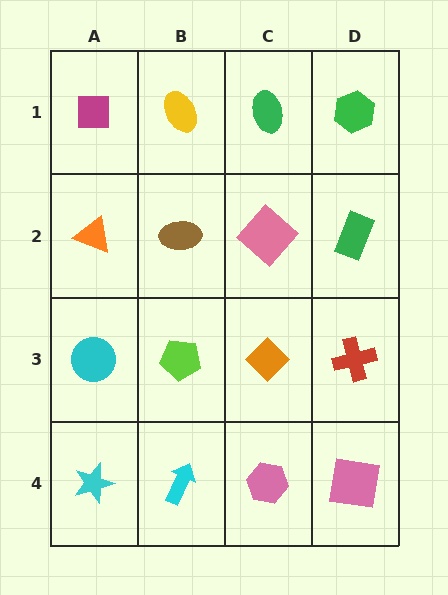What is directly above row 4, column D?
A red cross.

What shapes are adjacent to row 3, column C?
A pink diamond (row 2, column C), a pink hexagon (row 4, column C), a lime pentagon (row 3, column B), a red cross (row 3, column D).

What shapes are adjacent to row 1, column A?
An orange triangle (row 2, column A), a yellow ellipse (row 1, column B).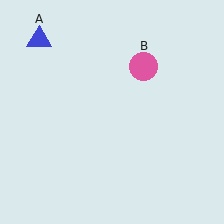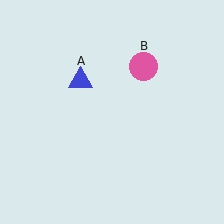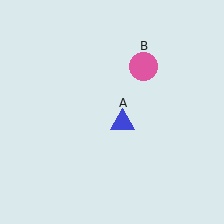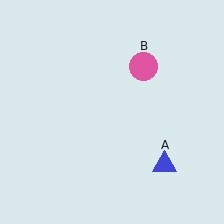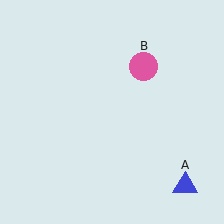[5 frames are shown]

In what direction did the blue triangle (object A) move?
The blue triangle (object A) moved down and to the right.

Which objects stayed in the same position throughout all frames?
Pink circle (object B) remained stationary.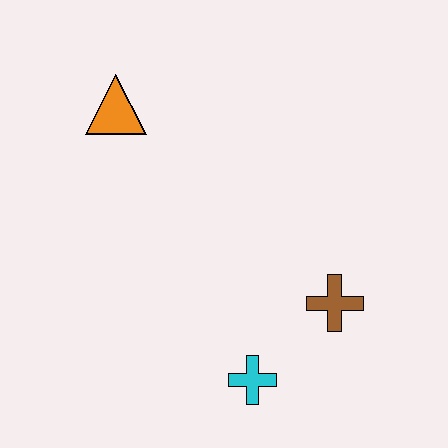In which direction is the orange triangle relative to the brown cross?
The orange triangle is to the left of the brown cross.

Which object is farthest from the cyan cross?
The orange triangle is farthest from the cyan cross.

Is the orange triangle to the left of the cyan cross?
Yes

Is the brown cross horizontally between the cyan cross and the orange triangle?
No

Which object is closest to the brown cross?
The cyan cross is closest to the brown cross.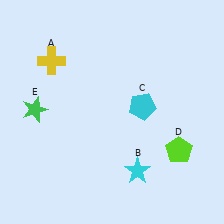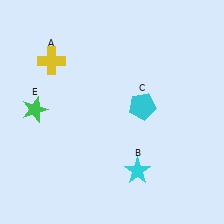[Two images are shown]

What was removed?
The lime pentagon (D) was removed in Image 2.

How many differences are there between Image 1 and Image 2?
There is 1 difference between the two images.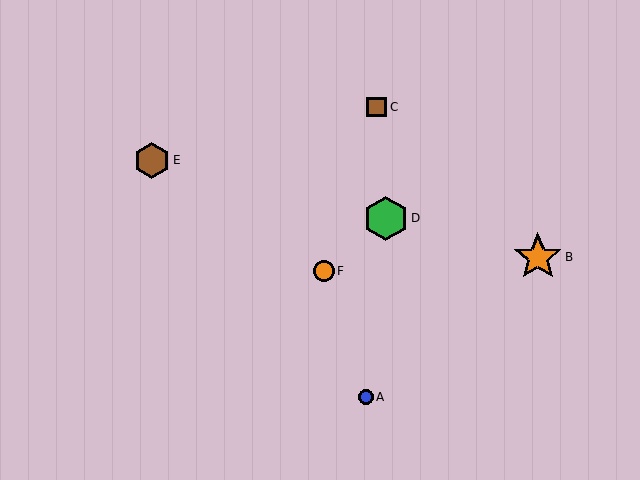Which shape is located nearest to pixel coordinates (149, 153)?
The brown hexagon (labeled E) at (152, 160) is nearest to that location.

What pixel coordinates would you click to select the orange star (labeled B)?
Click at (538, 257) to select the orange star B.